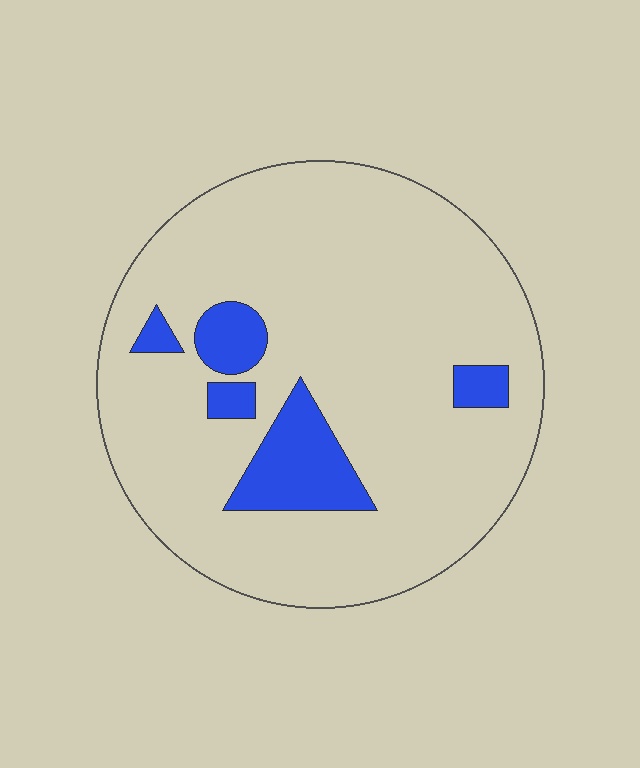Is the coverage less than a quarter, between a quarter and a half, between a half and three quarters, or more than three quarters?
Less than a quarter.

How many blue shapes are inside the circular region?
5.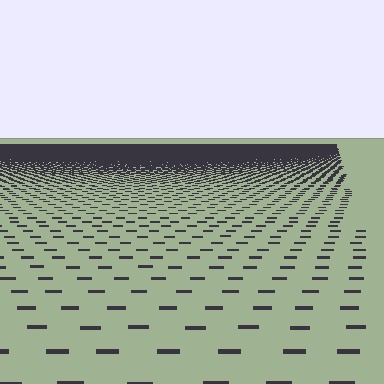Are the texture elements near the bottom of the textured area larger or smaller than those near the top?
Larger. Near the bottom, elements are closer to the viewer and appear at a bigger on-screen size.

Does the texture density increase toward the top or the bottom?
Density increases toward the top.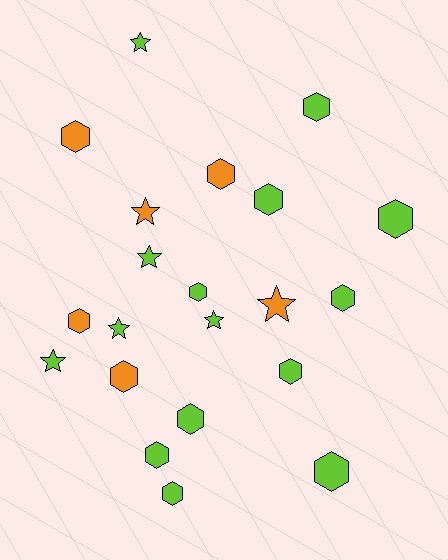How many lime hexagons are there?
There are 10 lime hexagons.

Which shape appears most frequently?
Hexagon, with 14 objects.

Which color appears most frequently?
Lime, with 15 objects.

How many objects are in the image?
There are 21 objects.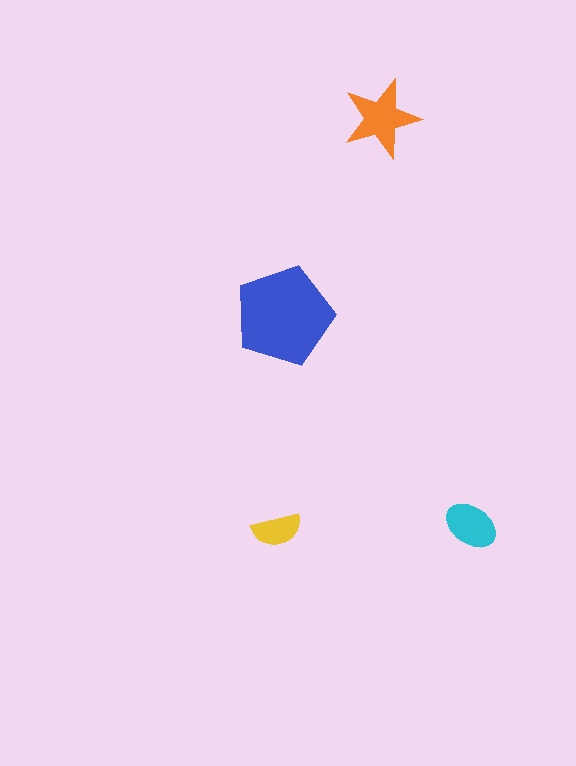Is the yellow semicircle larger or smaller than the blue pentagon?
Smaller.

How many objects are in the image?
There are 4 objects in the image.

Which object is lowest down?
The yellow semicircle is bottommost.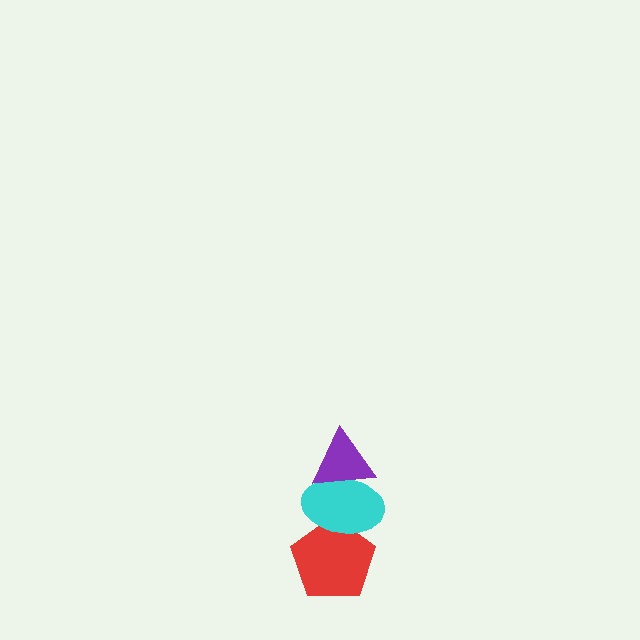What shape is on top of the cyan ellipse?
The purple triangle is on top of the cyan ellipse.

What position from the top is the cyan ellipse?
The cyan ellipse is 2nd from the top.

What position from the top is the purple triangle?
The purple triangle is 1st from the top.